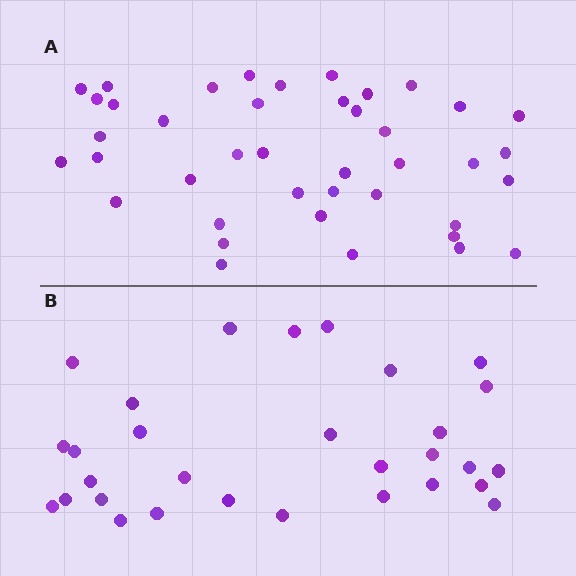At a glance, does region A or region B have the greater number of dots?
Region A (the top region) has more dots.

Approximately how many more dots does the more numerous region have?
Region A has roughly 12 or so more dots than region B.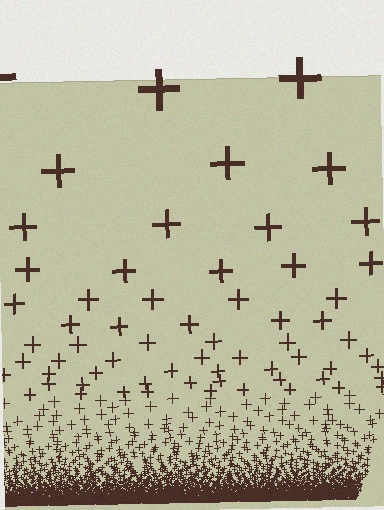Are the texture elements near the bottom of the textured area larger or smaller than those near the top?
Smaller. The gradient is inverted — elements near the bottom are smaller and denser.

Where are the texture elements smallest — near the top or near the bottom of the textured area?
Near the bottom.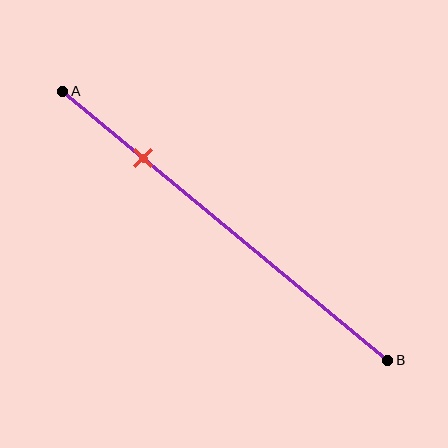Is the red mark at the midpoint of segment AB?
No, the mark is at about 25% from A, not at the 50% midpoint.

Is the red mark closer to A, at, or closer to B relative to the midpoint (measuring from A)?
The red mark is closer to point A than the midpoint of segment AB.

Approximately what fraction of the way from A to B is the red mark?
The red mark is approximately 25% of the way from A to B.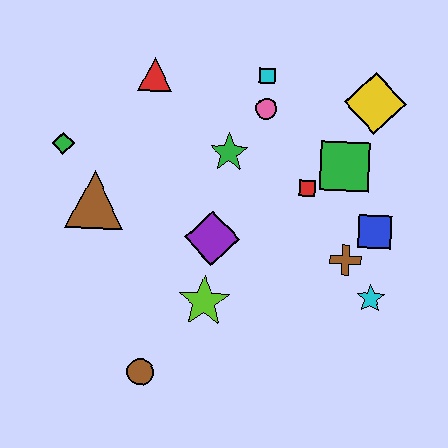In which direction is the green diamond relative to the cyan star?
The green diamond is to the left of the cyan star.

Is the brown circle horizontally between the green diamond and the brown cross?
Yes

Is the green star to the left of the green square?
Yes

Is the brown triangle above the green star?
No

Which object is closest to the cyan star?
The brown cross is closest to the cyan star.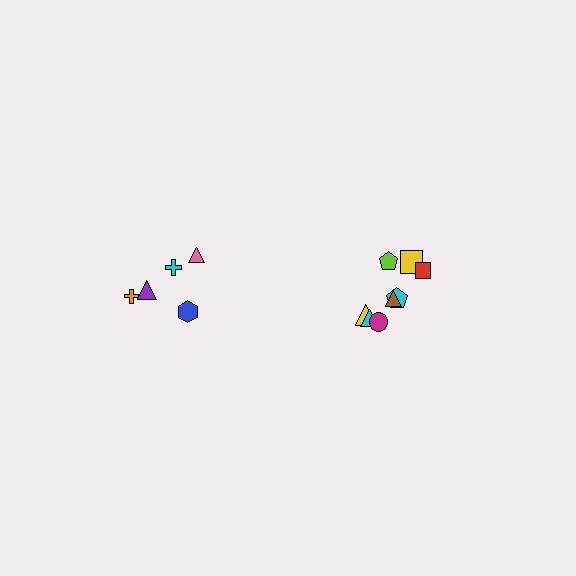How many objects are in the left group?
There are 5 objects.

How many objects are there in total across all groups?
There are 13 objects.